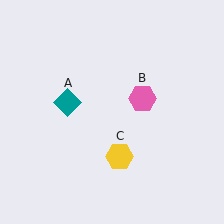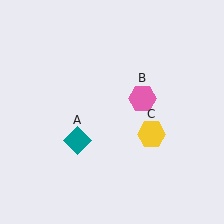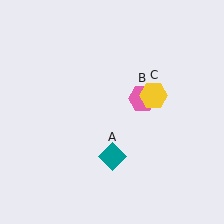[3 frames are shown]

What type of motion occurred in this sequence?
The teal diamond (object A), yellow hexagon (object C) rotated counterclockwise around the center of the scene.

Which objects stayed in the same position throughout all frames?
Pink hexagon (object B) remained stationary.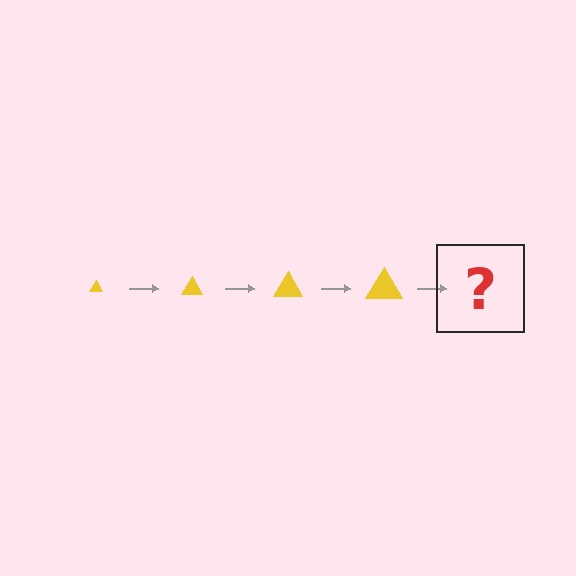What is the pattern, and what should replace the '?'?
The pattern is that the triangle gets progressively larger each step. The '?' should be a yellow triangle, larger than the previous one.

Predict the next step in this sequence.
The next step is a yellow triangle, larger than the previous one.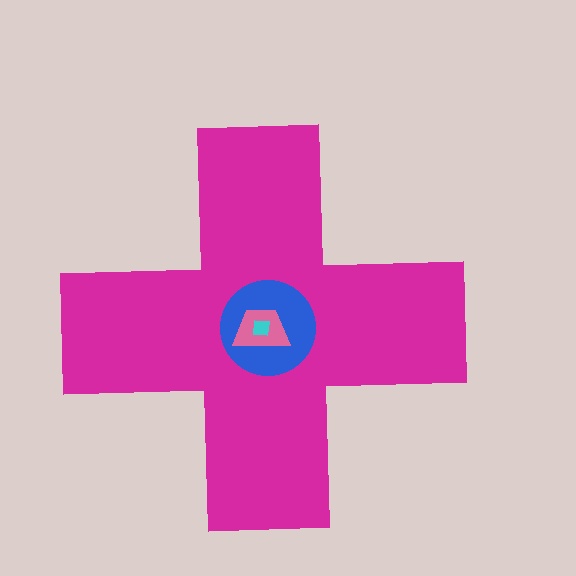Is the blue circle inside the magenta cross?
Yes.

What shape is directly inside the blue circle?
The pink trapezoid.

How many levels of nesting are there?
4.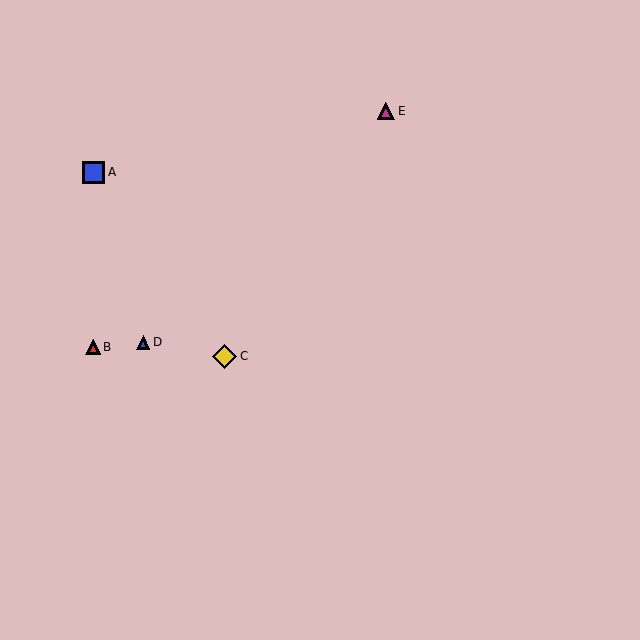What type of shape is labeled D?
Shape D is a blue triangle.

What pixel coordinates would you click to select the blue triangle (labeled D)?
Click at (143, 342) to select the blue triangle D.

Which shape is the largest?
The yellow diamond (labeled C) is the largest.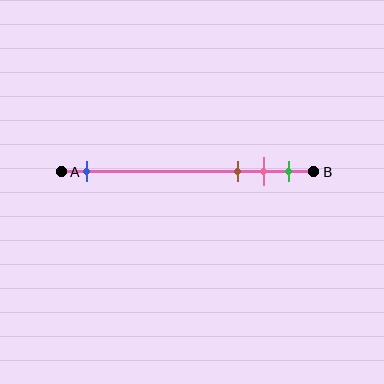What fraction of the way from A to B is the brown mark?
The brown mark is approximately 70% (0.7) of the way from A to B.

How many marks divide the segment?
There are 4 marks dividing the segment.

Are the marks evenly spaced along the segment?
No, the marks are not evenly spaced.